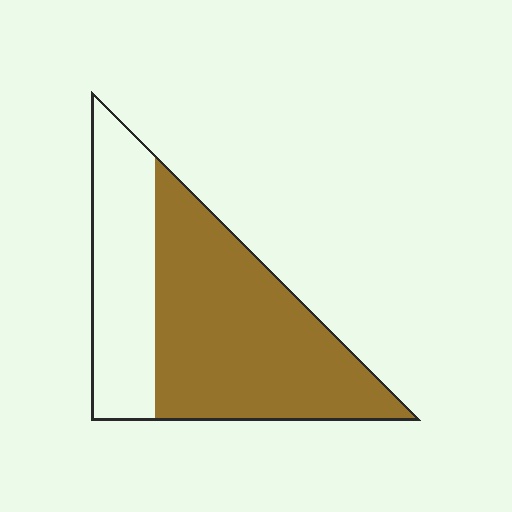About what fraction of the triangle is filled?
About two thirds (2/3).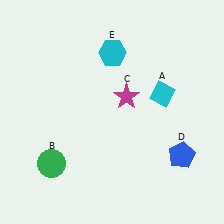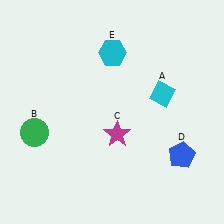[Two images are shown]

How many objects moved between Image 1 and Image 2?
2 objects moved between the two images.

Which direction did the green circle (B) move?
The green circle (B) moved up.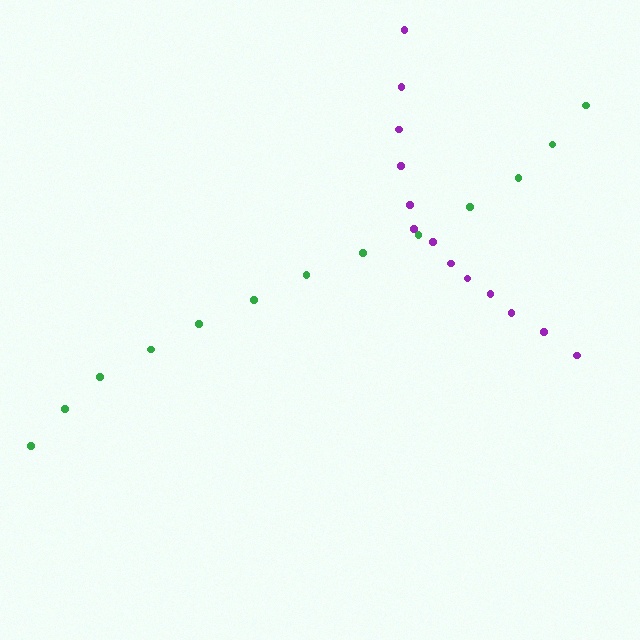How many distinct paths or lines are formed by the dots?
There are 2 distinct paths.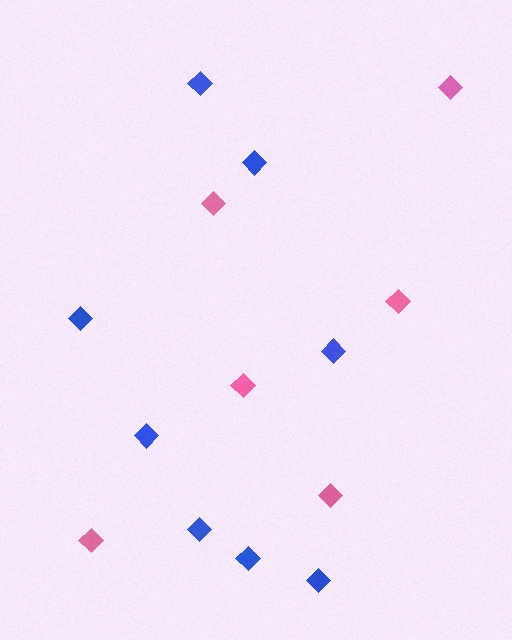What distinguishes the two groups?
There are 2 groups: one group of pink diamonds (6) and one group of blue diamonds (8).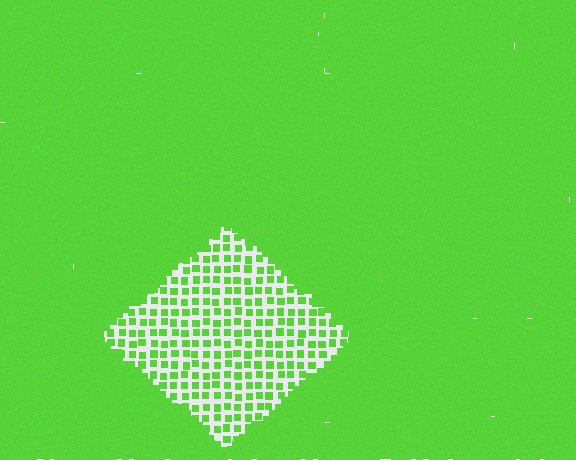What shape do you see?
I see a diamond.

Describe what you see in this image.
The image contains small lime elements arranged at two different densities. A diamond-shaped region is visible where the elements are less densely packed than the surrounding area.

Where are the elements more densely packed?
The elements are more densely packed outside the diamond boundary.